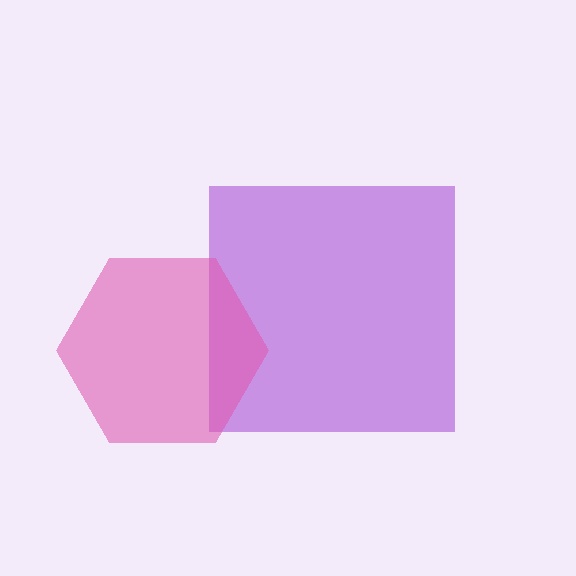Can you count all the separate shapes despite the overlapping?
Yes, there are 2 separate shapes.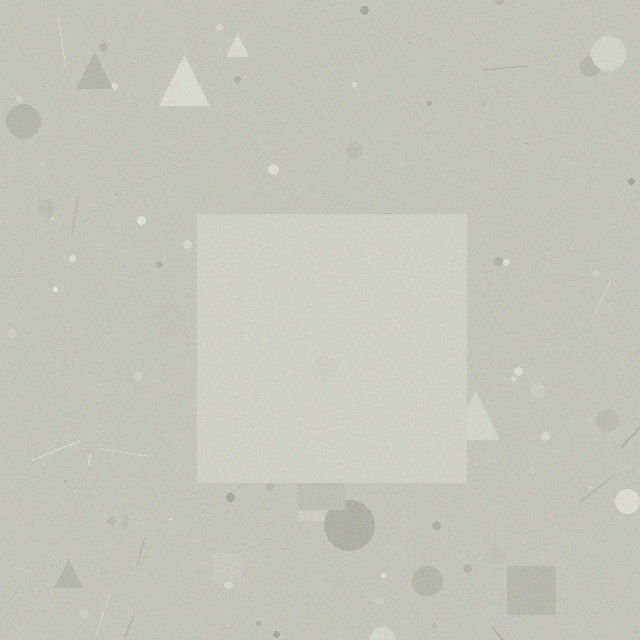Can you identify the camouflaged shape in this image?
The camouflaged shape is a square.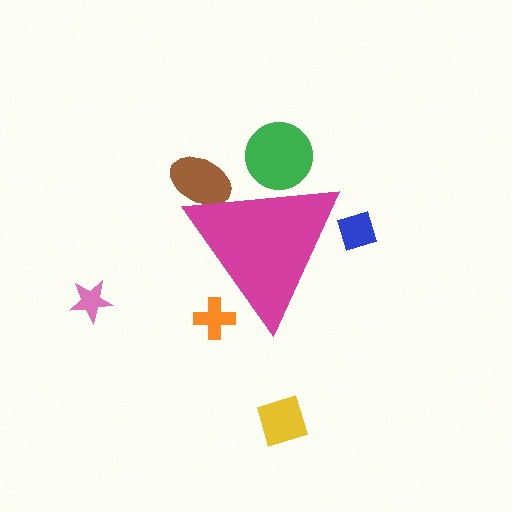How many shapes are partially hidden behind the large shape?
4 shapes are partially hidden.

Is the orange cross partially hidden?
Yes, the orange cross is partially hidden behind the magenta triangle.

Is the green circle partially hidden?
Yes, the green circle is partially hidden behind the magenta triangle.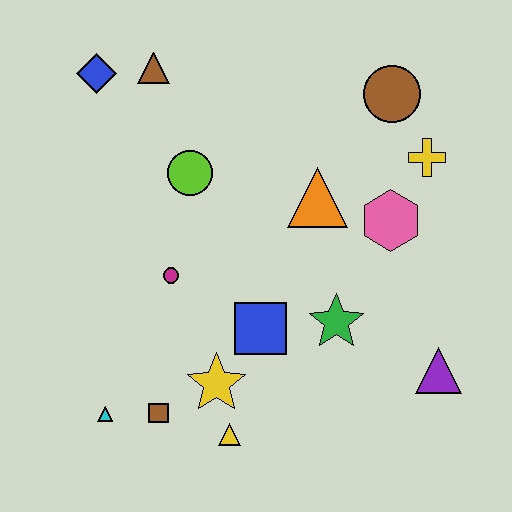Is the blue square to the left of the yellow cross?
Yes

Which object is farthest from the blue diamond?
The purple triangle is farthest from the blue diamond.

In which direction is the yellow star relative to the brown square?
The yellow star is to the right of the brown square.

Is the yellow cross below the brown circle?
Yes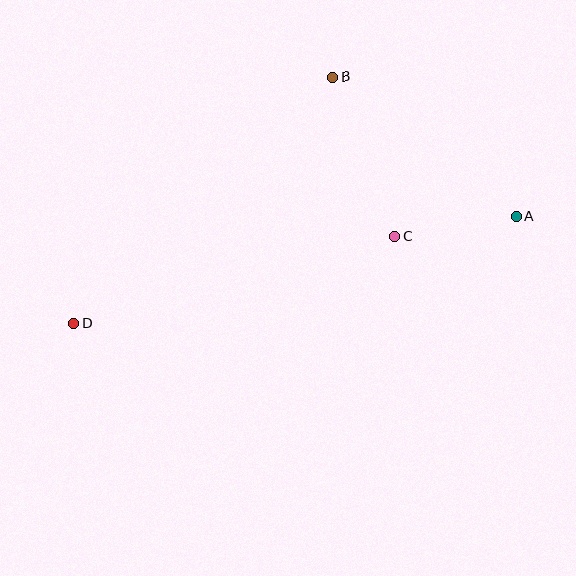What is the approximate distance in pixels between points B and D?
The distance between B and D is approximately 358 pixels.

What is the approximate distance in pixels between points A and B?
The distance between A and B is approximately 231 pixels.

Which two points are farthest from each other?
Points A and D are farthest from each other.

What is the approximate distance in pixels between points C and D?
The distance between C and D is approximately 332 pixels.